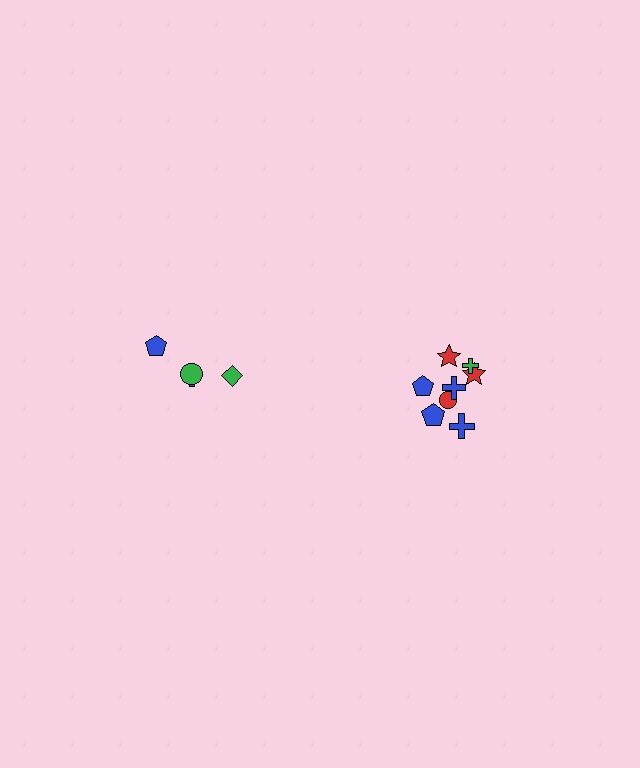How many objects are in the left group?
There are 4 objects.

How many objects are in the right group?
There are 8 objects.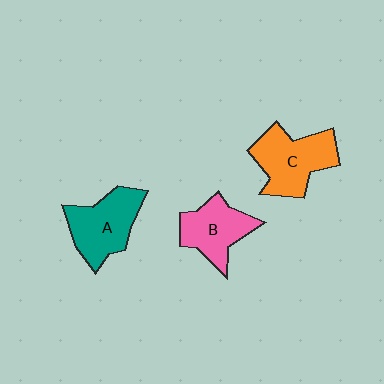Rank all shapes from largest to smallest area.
From largest to smallest: C (orange), A (teal), B (pink).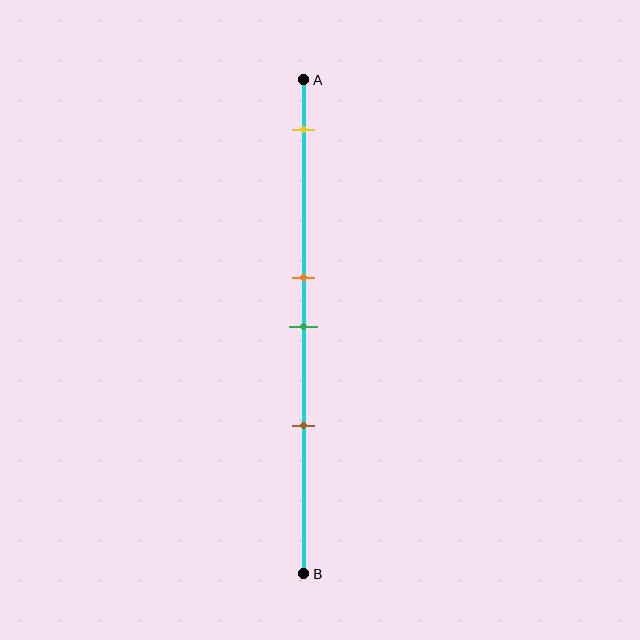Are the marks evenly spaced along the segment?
No, the marks are not evenly spaced.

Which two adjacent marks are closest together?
The orange and green marks are the closest adjacent pair.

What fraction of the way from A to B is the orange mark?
The orange mark is approximately 40% (0.4) of the way from A to B.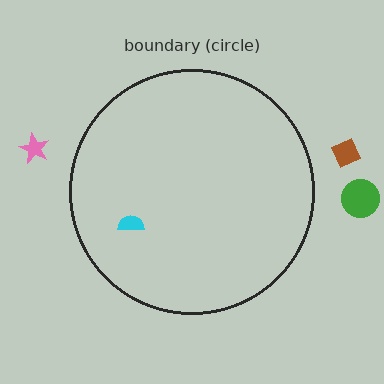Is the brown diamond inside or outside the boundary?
Outside.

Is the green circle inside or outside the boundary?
Outside.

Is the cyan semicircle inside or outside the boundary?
Inside.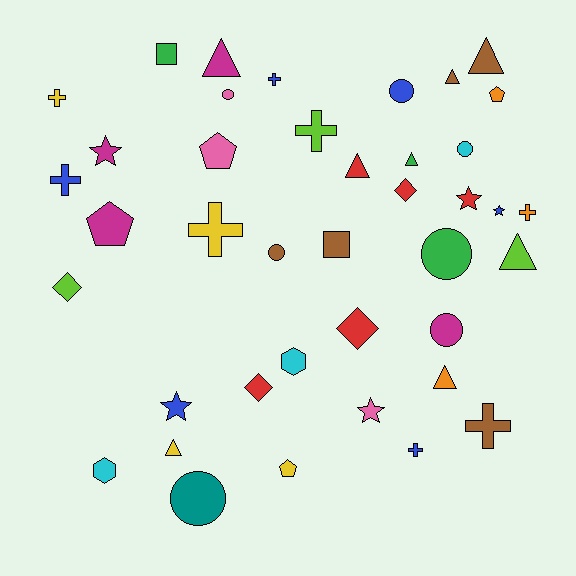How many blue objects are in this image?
There are 6 blue objects.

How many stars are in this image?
There are 5 stars.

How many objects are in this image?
There are 40 objects.